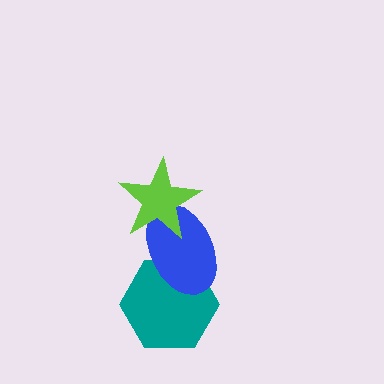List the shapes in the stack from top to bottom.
From top to bottom: the lime star, the blue ellipse, the teal hexagon.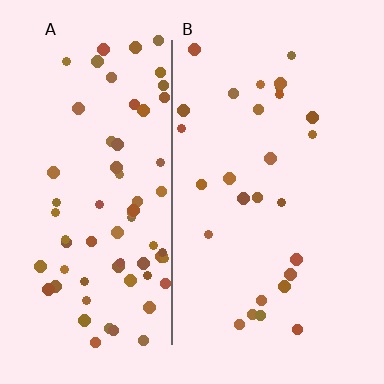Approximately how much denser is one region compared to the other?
Approximately 2.5× — region A over region B.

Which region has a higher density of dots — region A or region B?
A (the left).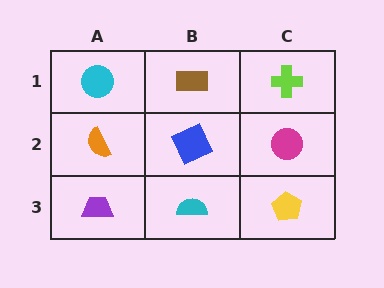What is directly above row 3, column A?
An orange semicircle.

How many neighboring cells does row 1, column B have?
3.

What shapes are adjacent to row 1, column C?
A magenta circle (row 2, column C), a brown rectangle (row 1, column B).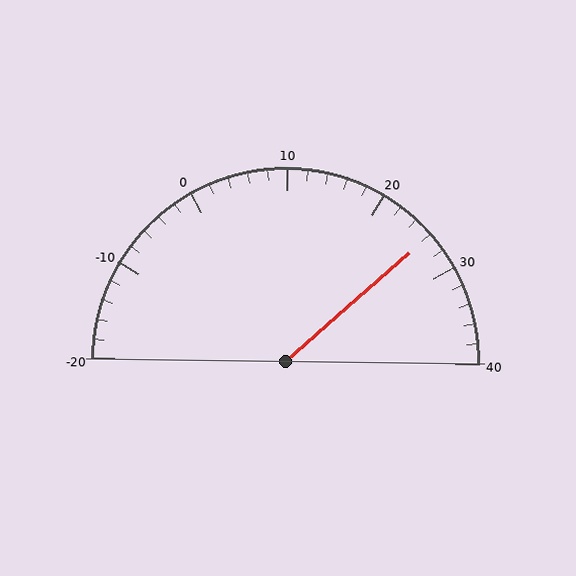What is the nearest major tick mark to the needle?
The nearest major tick mark is 30.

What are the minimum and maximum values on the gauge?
The gauge ranges from -20 to 40.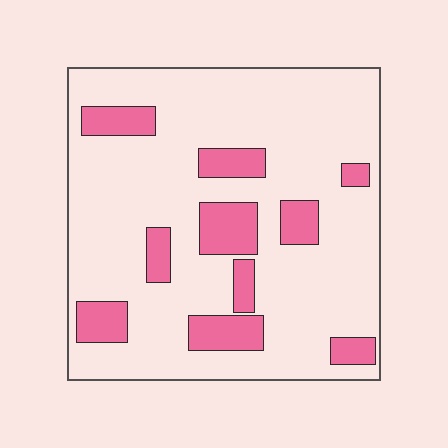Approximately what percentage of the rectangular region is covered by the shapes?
Approximately 20%.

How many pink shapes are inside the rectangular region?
10.